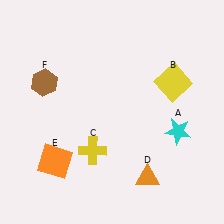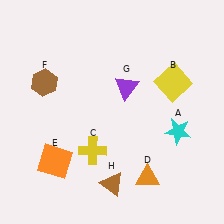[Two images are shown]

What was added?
A purple triangle (G), a brown triangle (H) were added in Image 2.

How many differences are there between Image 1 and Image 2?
There are 2 differences between the two images.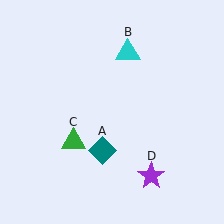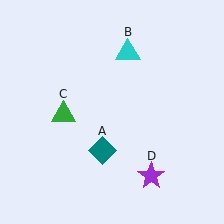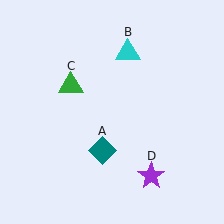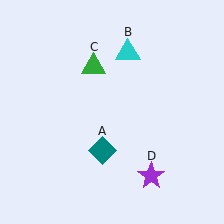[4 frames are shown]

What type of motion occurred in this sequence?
The green triangle (object C) rotated clockwise around the center of the scene.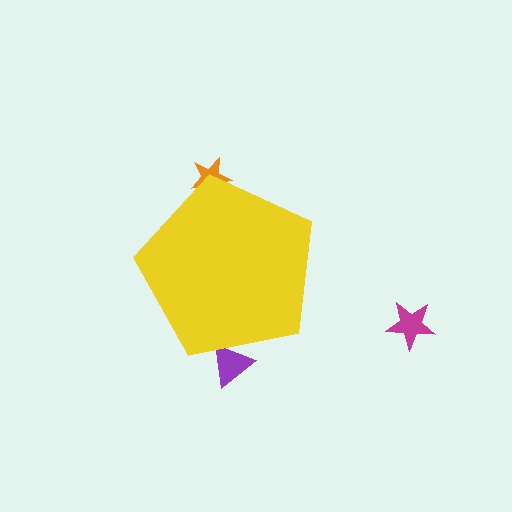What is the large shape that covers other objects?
A yellow pentagon.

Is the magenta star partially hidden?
No, the magenta star is fully visible.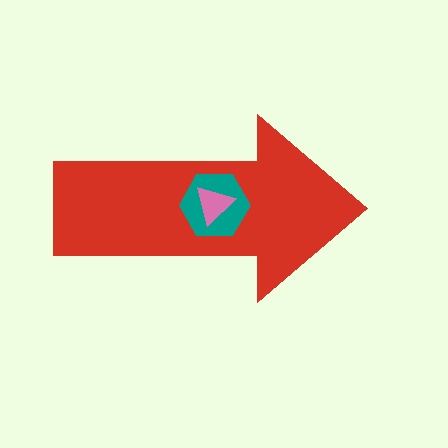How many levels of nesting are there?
3.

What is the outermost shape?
The red arrow.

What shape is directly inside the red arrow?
The teal hexagon.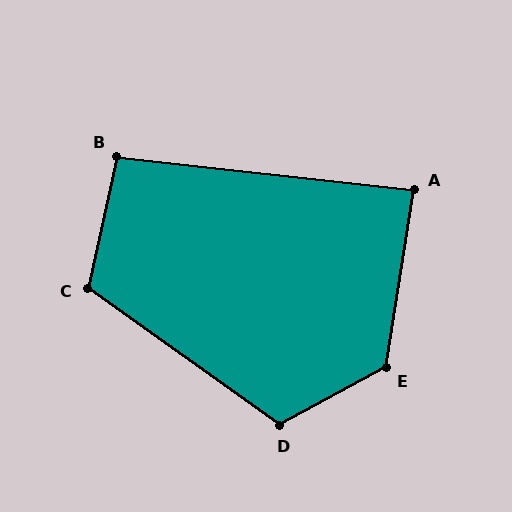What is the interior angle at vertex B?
Approximately 96 degrees (obtuse).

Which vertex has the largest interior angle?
E, at approximately 128 degrees.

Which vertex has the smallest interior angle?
A, at approximately 88 degrees.